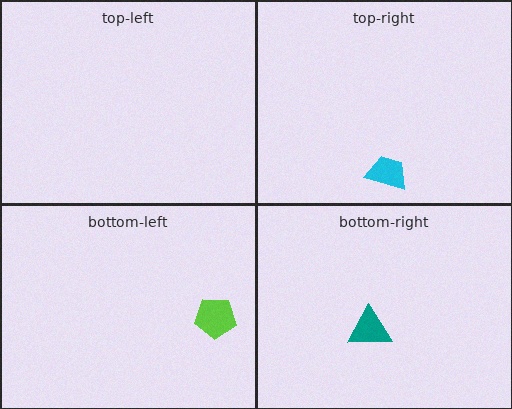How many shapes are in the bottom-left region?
1.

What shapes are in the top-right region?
The cyan trapezoid.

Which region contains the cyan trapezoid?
The top-right region.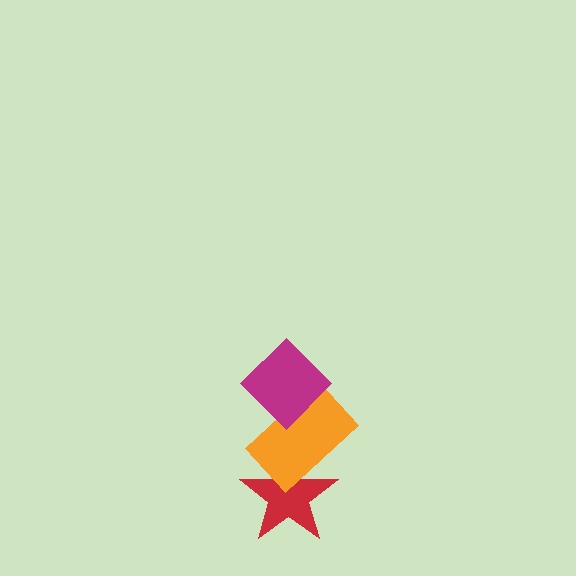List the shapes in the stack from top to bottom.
From top to bottom: the magenta diamond, the orange rectangle, the red star.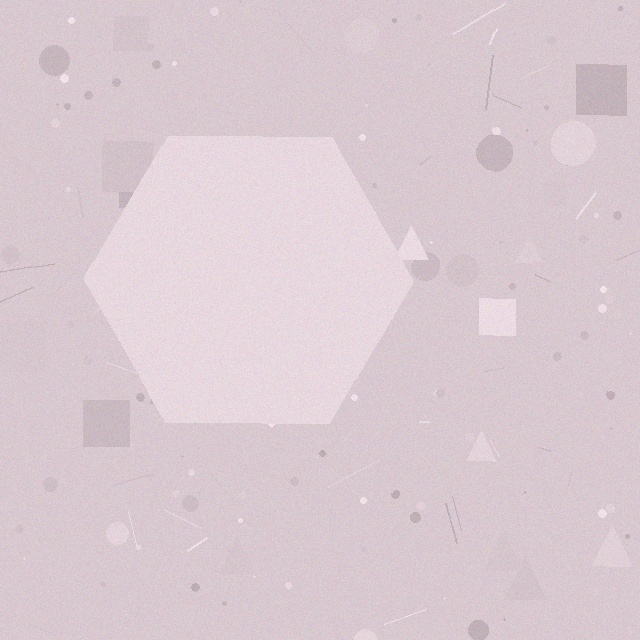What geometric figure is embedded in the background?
A hexagon is embedded in the background.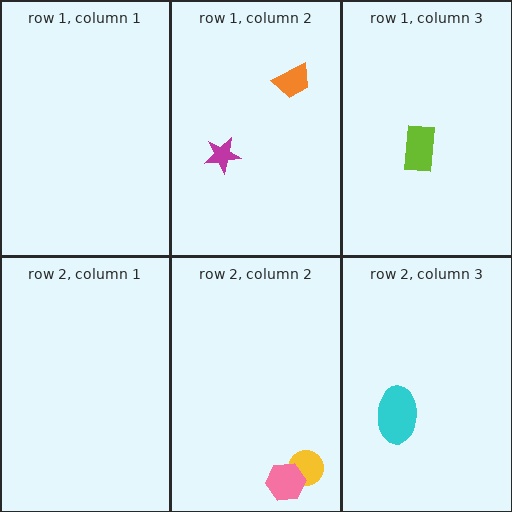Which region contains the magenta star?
The row 1, column 2 region.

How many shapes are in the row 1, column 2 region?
2.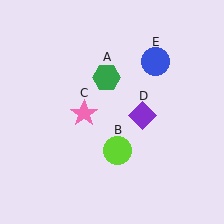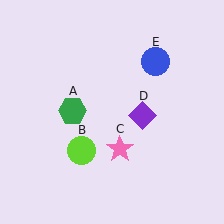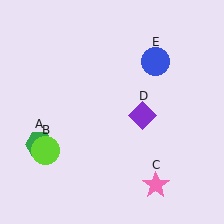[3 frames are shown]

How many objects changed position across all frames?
3 objects changed position: green hexagon (object A), lime circle (object B), pink star (object C).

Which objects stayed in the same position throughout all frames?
Purple diamond (object D) and blue circle (object E) remained stationary.